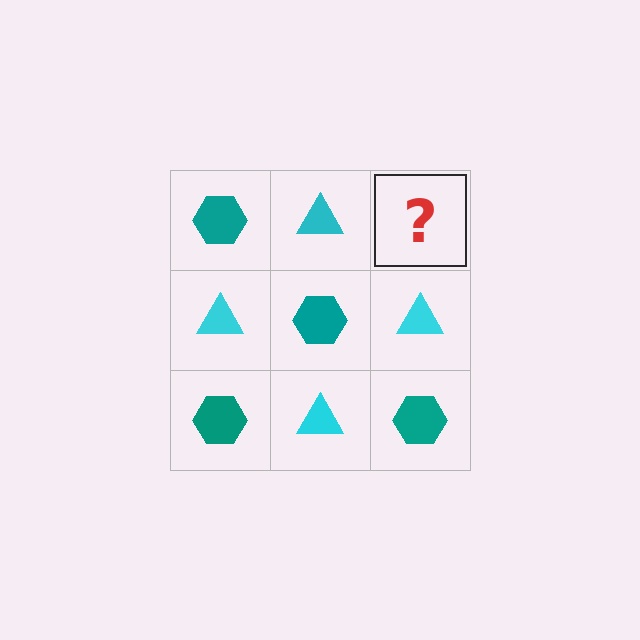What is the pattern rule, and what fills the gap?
The rule is that it alternates teal hexagon and cyan triangle in a checkerboard pattern. The gap should be filled with a teal hexagon.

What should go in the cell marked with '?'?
The missing cell should contain a teal hexagon.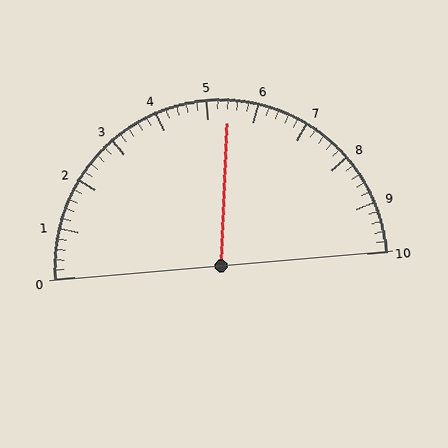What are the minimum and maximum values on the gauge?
The gauge ranges from 0 to 10.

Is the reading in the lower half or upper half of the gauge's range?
The reading is in the upper half of the range (0 to 10).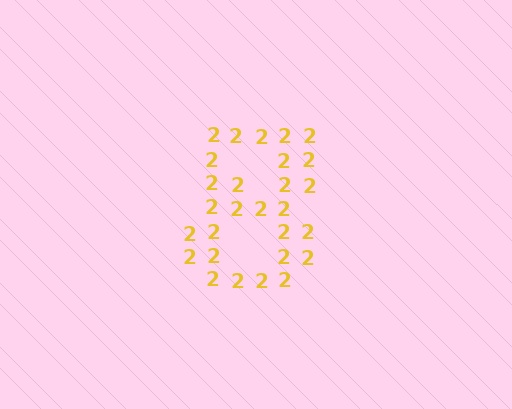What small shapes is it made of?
It is made of small digit 2's.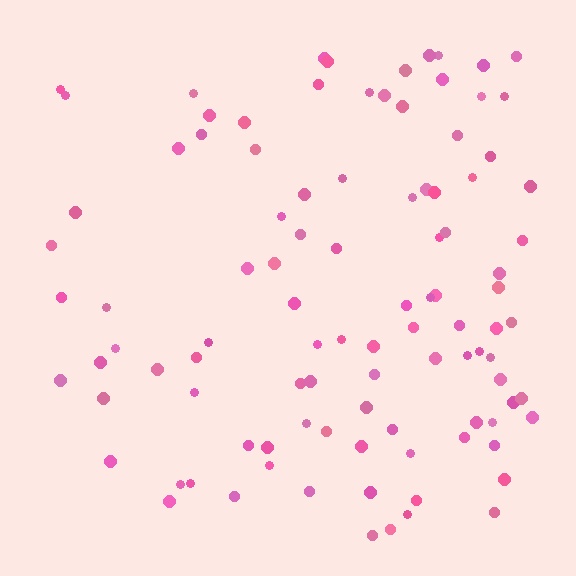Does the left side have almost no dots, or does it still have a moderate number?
Still a moderate number, just noticeably fewer than the right.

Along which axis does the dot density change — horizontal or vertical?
Horizontal.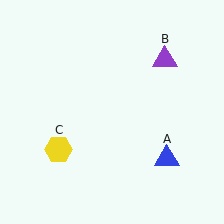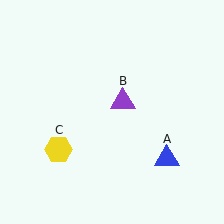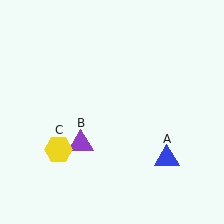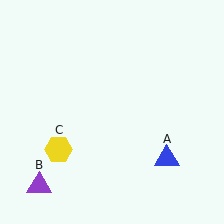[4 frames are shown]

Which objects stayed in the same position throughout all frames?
Blue triangle (object A) and yellow hexagon (object C) remained stationary.